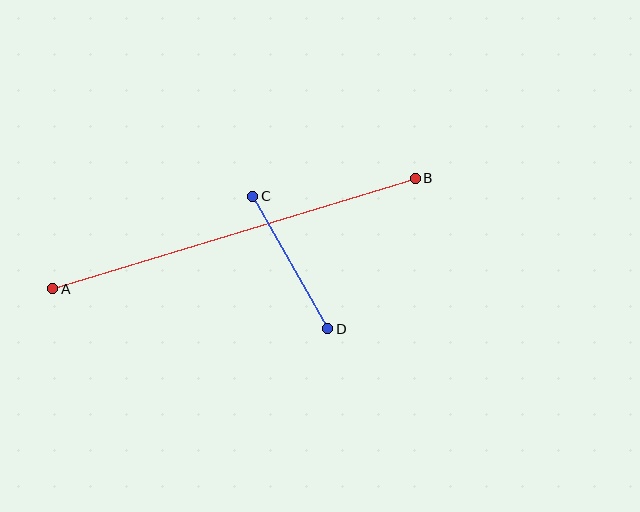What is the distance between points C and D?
The distance is approximately 152 pixels.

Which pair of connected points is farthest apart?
Points A and B are farthest apart.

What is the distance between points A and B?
The distance is approximately 379 pixels.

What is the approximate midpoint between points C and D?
The midpoint is at approximately (290, 262) pixels.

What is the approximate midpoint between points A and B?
The midpoint is at approximately (234, 234) pixels.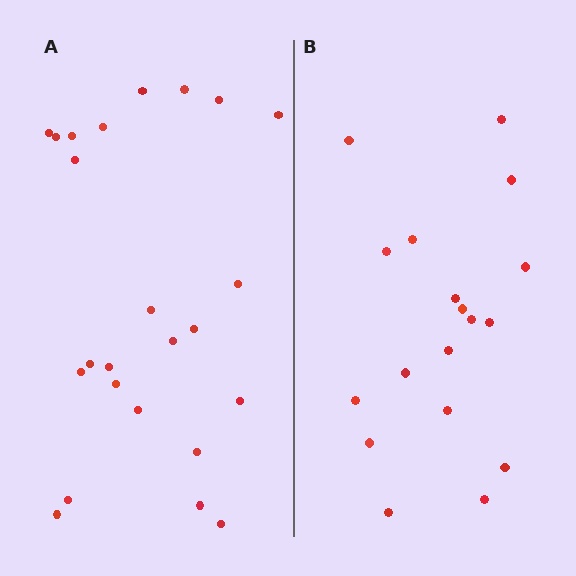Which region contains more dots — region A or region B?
Region A (the left region) has more dots.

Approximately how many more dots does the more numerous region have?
Region A has about 6 more dots than region B.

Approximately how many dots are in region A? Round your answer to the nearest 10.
About 20 dots. (The exact count is 24, which rounds to 20.)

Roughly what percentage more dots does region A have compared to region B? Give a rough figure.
About 35% more.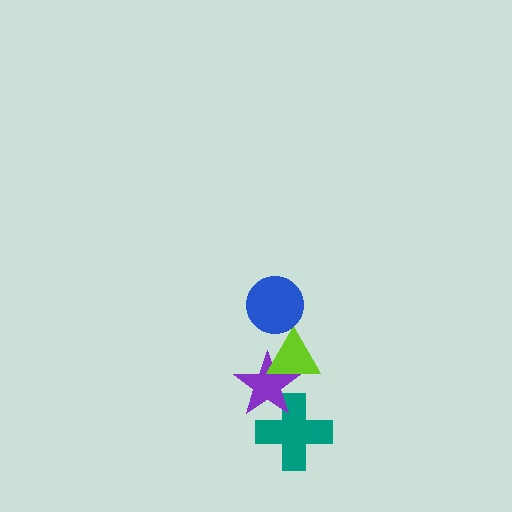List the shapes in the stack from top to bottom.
From top to bottom: the blue circle, the lime triangle, the purple star, the teal cross.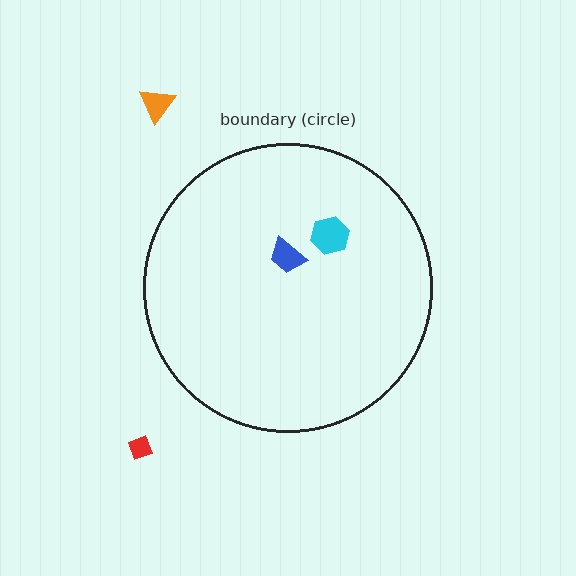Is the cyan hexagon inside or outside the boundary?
Inside.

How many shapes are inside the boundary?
2 inside, 2 outside.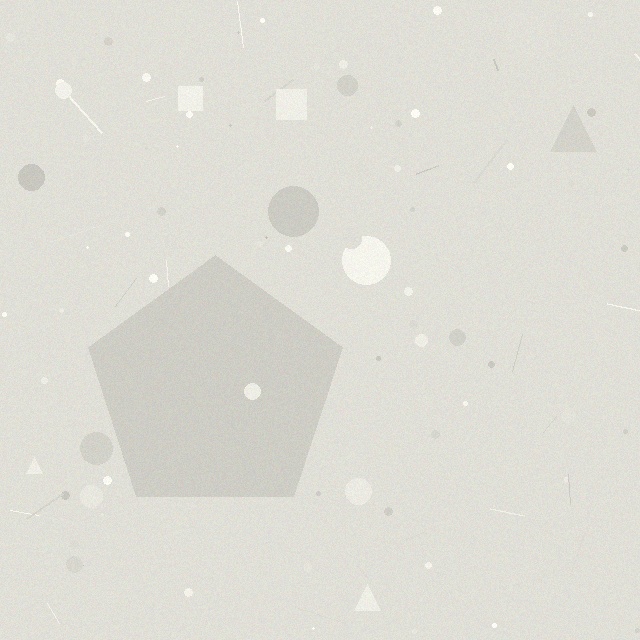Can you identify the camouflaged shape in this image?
The camouflaged shape is a pentagon.